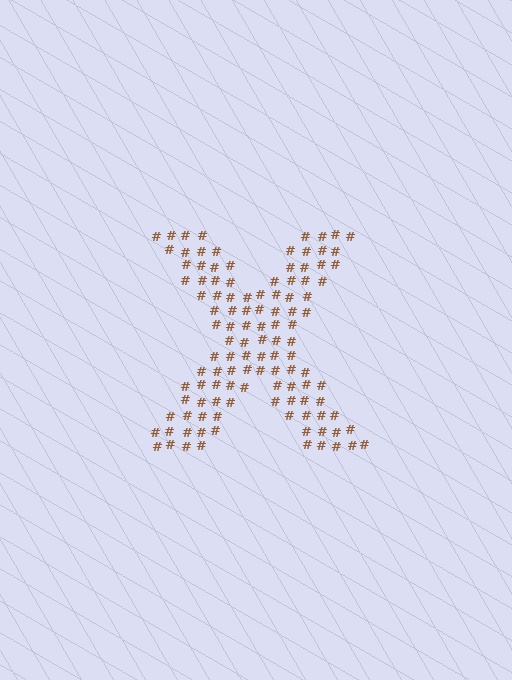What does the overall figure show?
The overall figure shows the letter X.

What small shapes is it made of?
It is made of small hash symbols.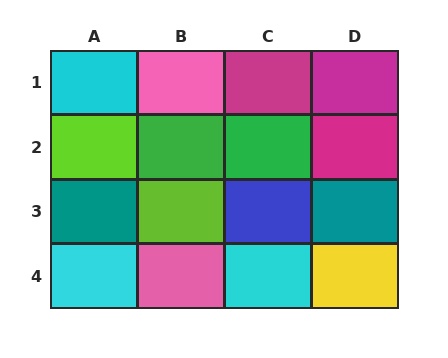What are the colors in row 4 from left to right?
Cyan, pink, cyan, yellow.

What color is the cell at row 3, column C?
Blue.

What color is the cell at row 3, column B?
Lime.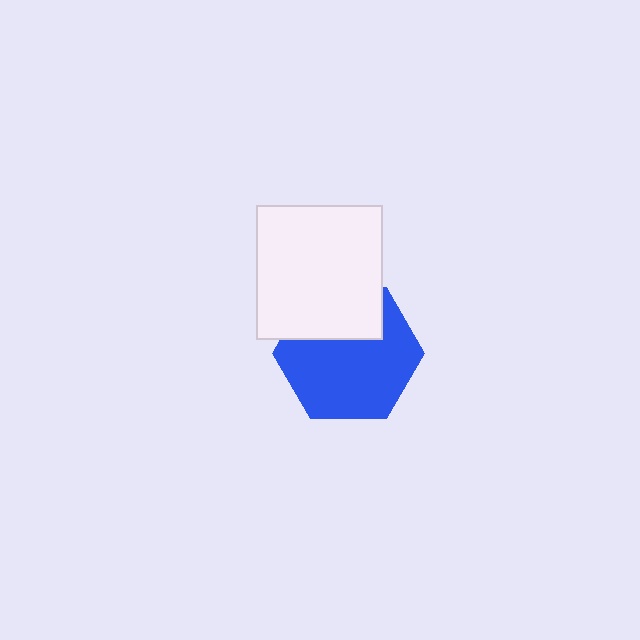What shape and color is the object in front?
The object in front is a white rectangle.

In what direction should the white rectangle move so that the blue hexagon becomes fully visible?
The white rectangle should move up. That is the shortest direction to clear the overlap and leave the blue hexagon fully visible.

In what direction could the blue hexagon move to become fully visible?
The blue hexagon could move down. That would shift it out from behind the white rectangle entirely.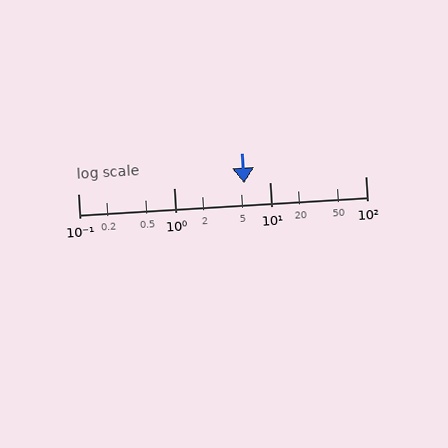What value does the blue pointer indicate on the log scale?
The pointer indicates approximately 5.4.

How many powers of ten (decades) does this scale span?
The scale spans 3 decades, from 0.1 to 100.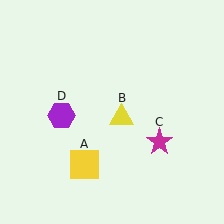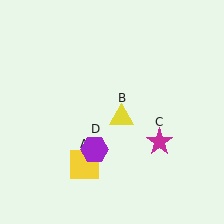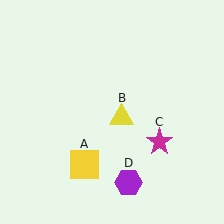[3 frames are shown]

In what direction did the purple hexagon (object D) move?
The purple hexagon (object D) moved down and to the right.